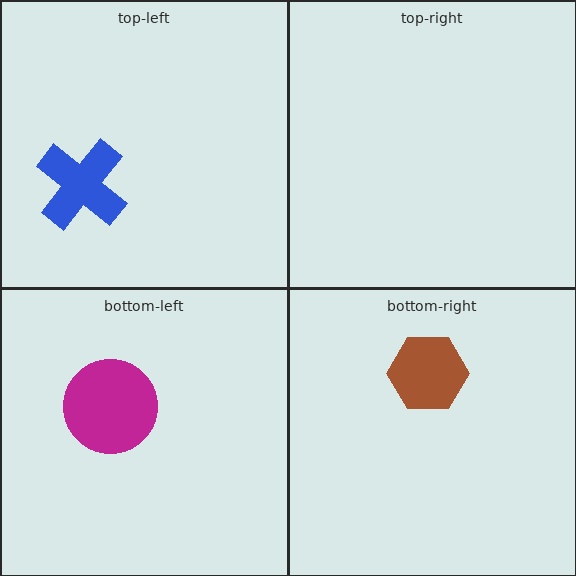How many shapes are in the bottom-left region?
1.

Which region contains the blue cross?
The top-left region.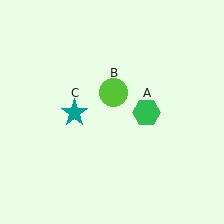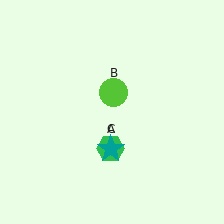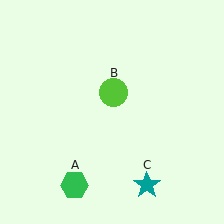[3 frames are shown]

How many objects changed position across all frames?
2 objects changed position: green hexagon (object A), teal star (object C).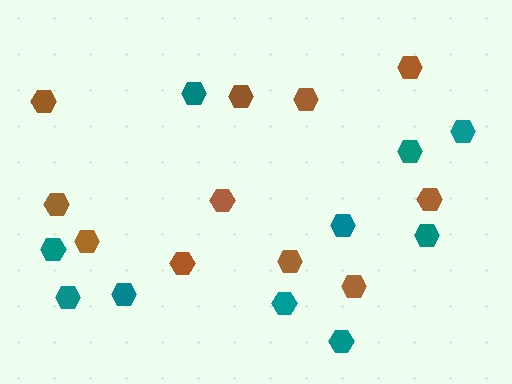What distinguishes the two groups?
There are 2 groups: one group of brown hexagons (11) and one group of teal hexagons (10).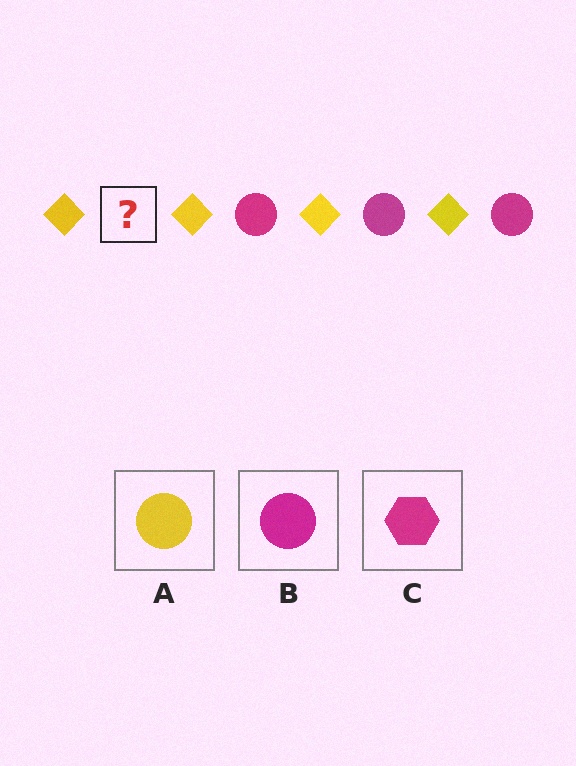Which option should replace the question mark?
Option B.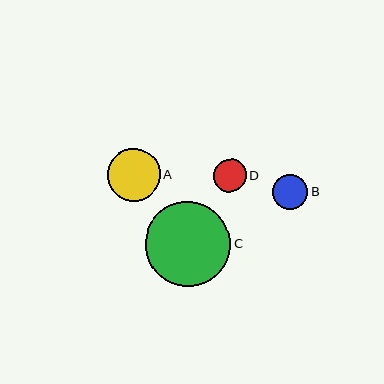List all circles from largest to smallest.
From largest to smallest: C, A, B, D.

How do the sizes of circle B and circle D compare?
Circle B and circle D are approximately the same size.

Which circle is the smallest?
Circle D is the smallest with a size of approximately 33 pixels.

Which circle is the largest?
Circle C is the largest with a size of approximately 85 pixels.